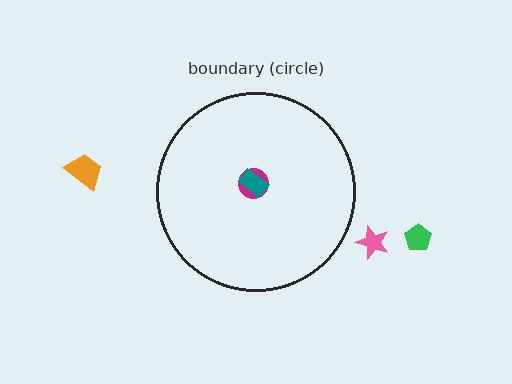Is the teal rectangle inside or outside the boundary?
Inside.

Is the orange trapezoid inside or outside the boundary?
Outside.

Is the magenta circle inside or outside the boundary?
Inside.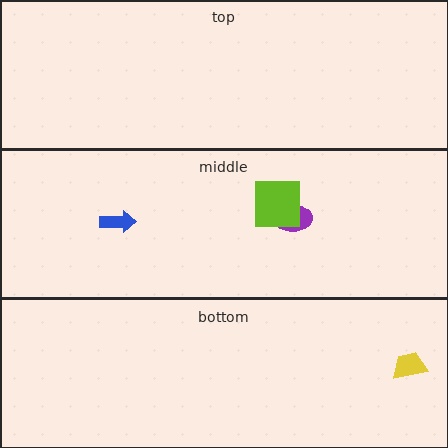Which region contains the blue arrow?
The middle region.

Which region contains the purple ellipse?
The middle region.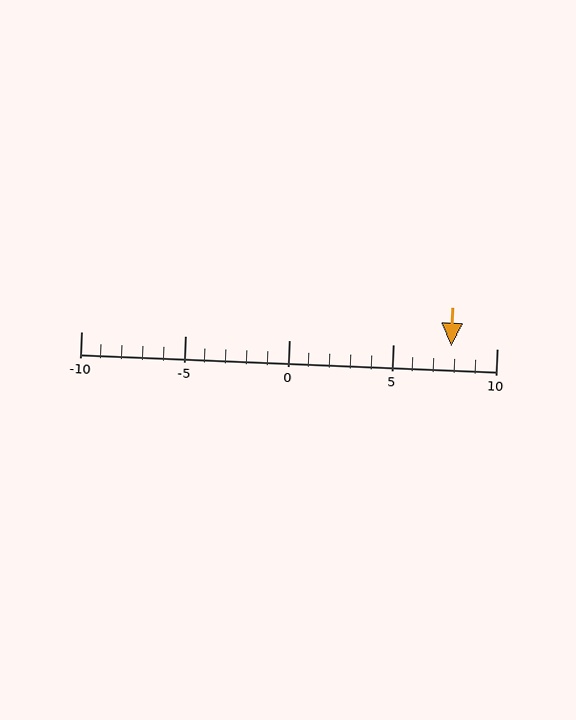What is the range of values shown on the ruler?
The ruler shows values from -10 to 10.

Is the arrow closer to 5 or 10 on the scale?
The arrow is closer to 10.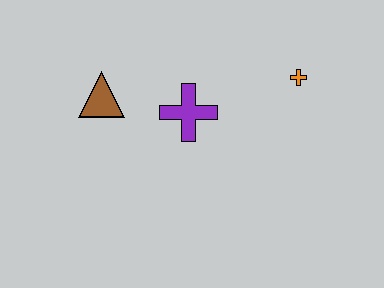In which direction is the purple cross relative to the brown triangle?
The purple cross is to the right of the brown triangle.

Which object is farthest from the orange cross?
The brown triangle is farthest from the orange cross.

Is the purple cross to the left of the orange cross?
Yes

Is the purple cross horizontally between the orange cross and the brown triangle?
Yes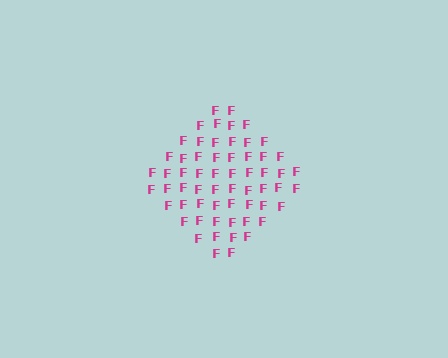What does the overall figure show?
The overall figure shows a diamond.